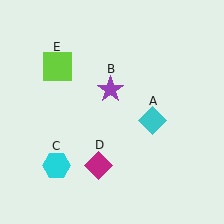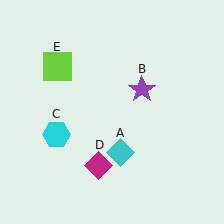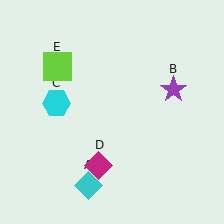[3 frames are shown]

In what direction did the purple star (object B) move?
The purple star (object B) moved right.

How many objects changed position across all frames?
3 objects changed position: cyan diamond (object A), purple star (object B), cyan hexagon (object C).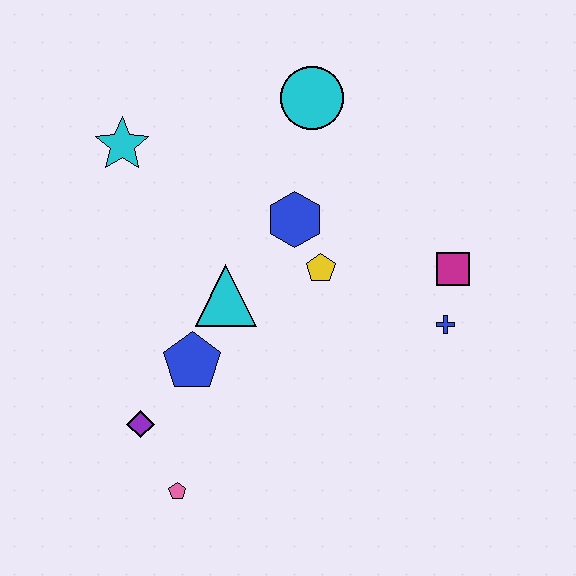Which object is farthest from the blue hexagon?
The pink pentagon is farthest from the blue hexagon.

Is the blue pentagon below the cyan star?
Yes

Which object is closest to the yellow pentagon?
The blue hexagon is closest to the yellow pentagon.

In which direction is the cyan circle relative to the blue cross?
The cyan circle is above the blue cross.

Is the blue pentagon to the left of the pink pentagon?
No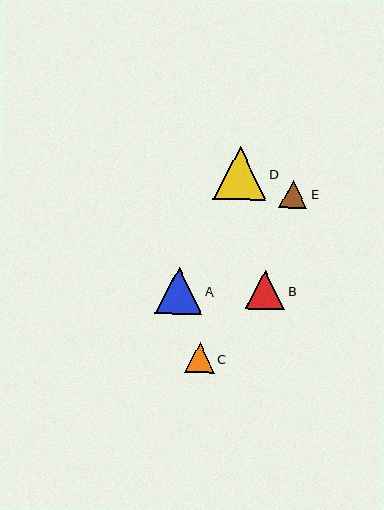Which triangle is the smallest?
Triangle E is the smallest with a size of approximately 28 pixels.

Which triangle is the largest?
Triangle D is the largest with a size of approximately 53 pixels.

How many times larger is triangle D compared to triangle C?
Triangle D is approximately 1.8 times the size of triangle C.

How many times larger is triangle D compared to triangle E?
Triangle D is approximately 1.9 times the size of triangle E.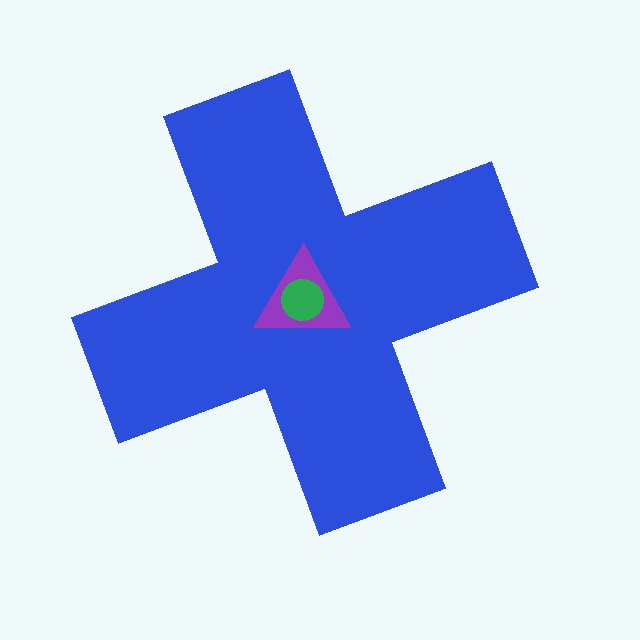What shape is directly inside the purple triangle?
The green circle.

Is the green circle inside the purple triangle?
Yes.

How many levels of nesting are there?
3.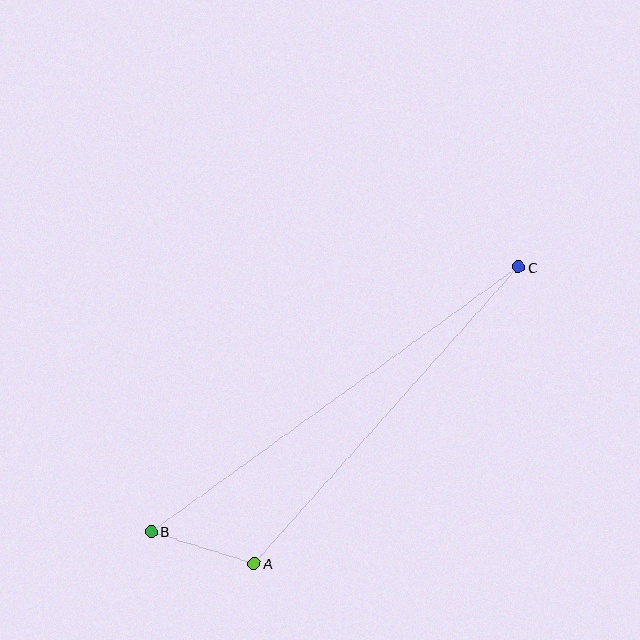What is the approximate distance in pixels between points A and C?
The distance between A and C is approximately 397 pixels.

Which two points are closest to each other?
Points A and B are closest to each other.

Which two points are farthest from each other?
Points B and C are farthest from each other.